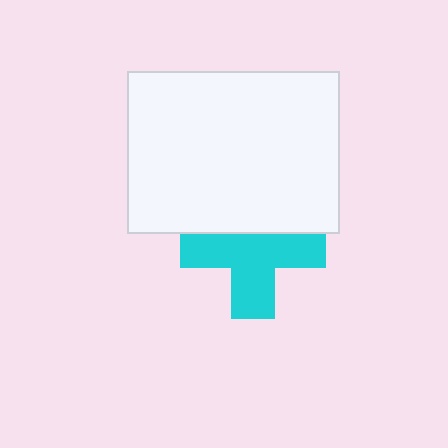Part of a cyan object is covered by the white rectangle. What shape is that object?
It is a cross.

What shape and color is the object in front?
The object in front is a white rectangle.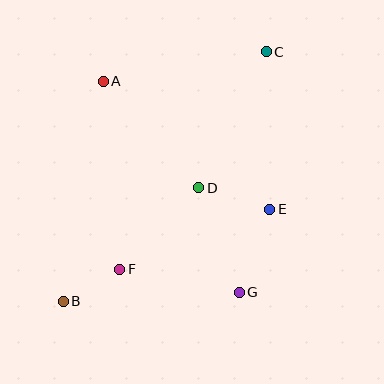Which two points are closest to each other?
Points B and F are closest to each other.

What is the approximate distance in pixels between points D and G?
The distance between D and G is approximately 112 pixels.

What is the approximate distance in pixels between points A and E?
The distance between A and E is approximately 210 pixels.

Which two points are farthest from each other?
Points B and C are farthest from each other.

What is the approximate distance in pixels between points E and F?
The distance between E and F is approximately 162 pixels.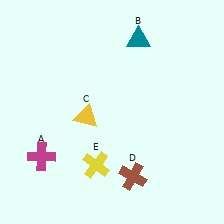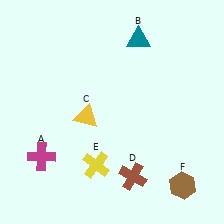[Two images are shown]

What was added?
A brown hexagon (F) was added in Image 2.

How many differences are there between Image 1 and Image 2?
There is 1 difference between the two images.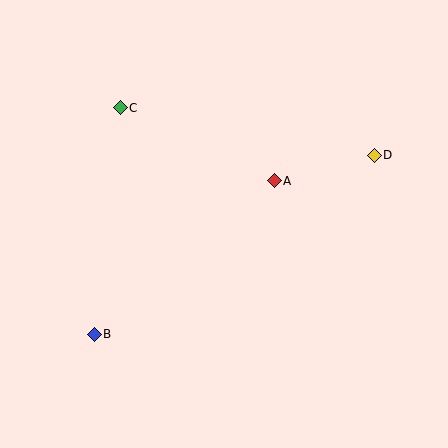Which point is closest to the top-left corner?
Point C is closest to the top-left corner.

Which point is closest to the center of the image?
Point A at (274, 181) is closest to the center.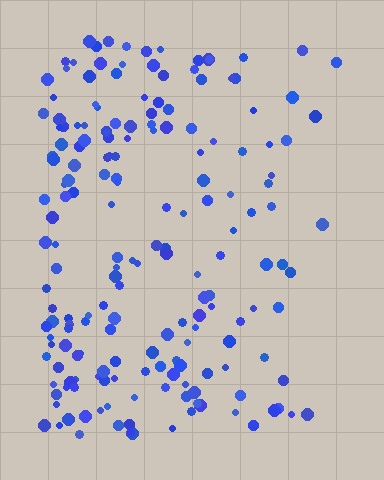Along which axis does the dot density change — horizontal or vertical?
Horizontal.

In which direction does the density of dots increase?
From right to left, with the left side densest.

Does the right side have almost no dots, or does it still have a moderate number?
Still a moderate number, just noticeably fewer than the left.